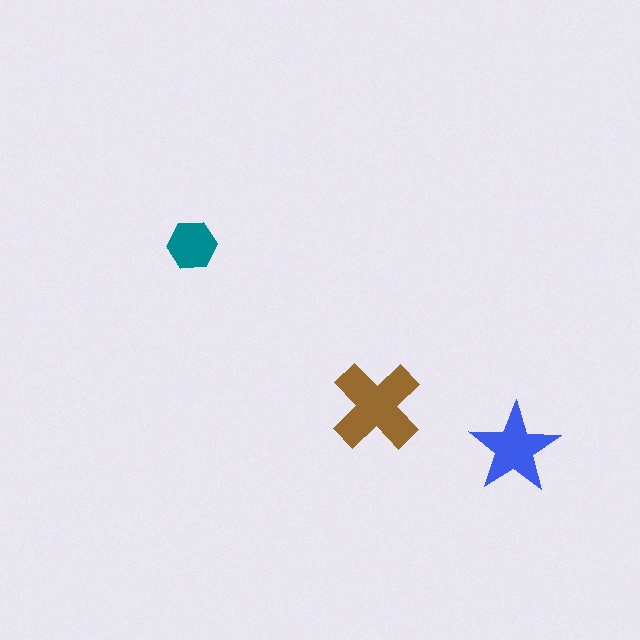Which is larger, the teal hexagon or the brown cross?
The brown cross.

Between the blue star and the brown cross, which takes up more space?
The brown cross.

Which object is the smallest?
The teal hexagon.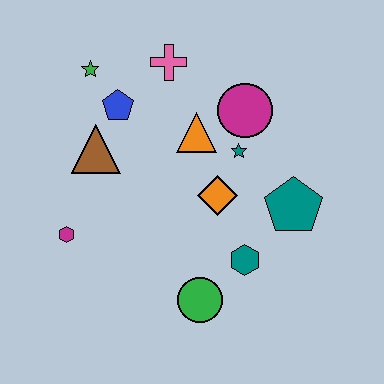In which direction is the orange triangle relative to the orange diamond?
The orange triangle is above the orange diamond.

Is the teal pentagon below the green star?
Yes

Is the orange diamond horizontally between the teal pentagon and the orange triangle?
Yes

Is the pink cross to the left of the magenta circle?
Yes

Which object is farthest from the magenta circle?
The magenta hexagon is farthest from the magenta circle.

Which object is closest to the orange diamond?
The teal star is closest to the orange diamond.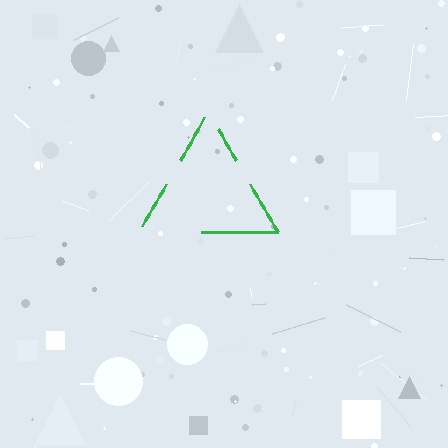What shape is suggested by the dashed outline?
The dashed outline suggests a triangle.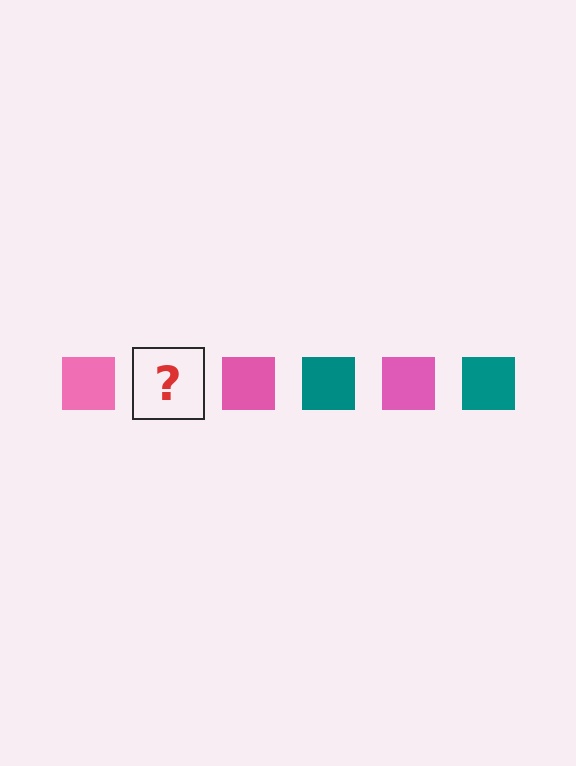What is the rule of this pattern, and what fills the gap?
The rule is that the pattern cycles through pink, teal squares. The gap should be filled with a teal square.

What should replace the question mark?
The question mark should be replaced with a teal square.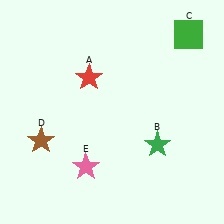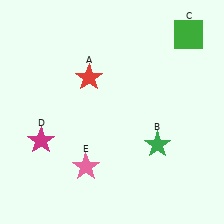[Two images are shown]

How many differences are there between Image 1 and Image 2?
There is 1 difference between the two images.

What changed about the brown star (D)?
In Image 1, D is brown. In Image 2, it changed to magenta.